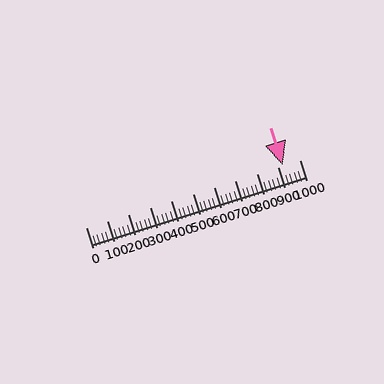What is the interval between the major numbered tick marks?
The major tick marks are spaced 100 units apart.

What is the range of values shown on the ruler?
The ruler shows values from 0 to 1000.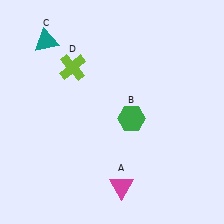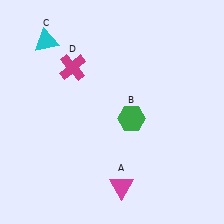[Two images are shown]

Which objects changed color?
C changed from teal to cyan. D changed from lime to magenta.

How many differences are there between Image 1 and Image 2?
There are 2 differences between the two images.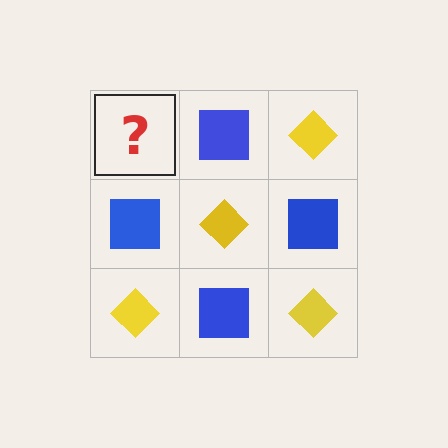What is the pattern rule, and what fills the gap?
The rule is that it alternates yellow diamond and blue square in a checkerboard pattern. The gap should be filled with a yellow diamond.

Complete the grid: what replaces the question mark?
The question mark should be replaced with a yellow diamond.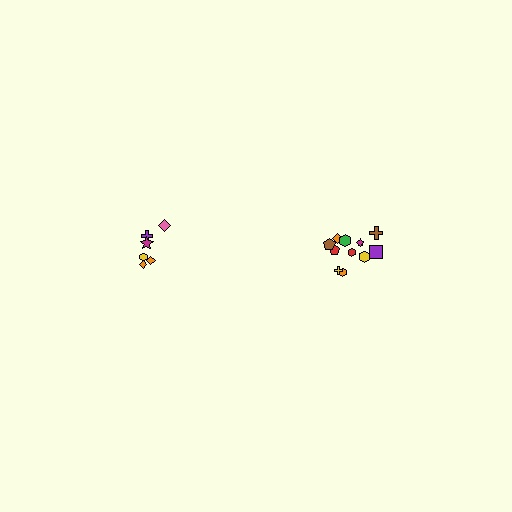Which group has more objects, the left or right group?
The right group.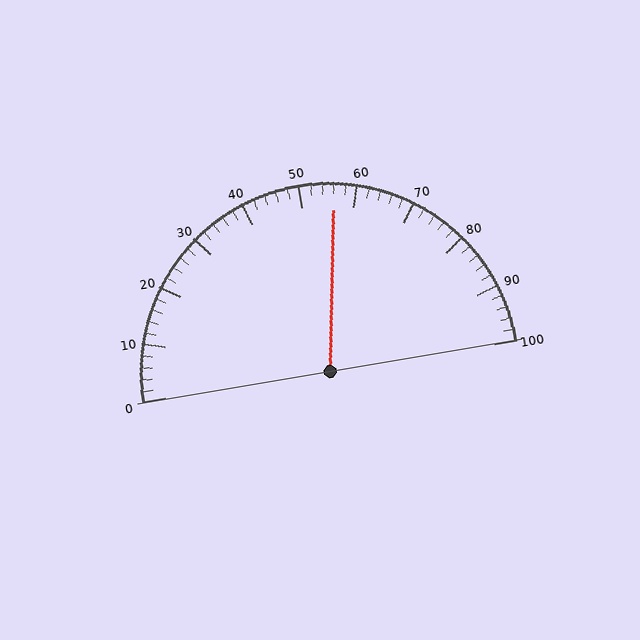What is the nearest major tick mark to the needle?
The nearest major tick mark is 60.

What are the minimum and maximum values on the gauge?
The gauge ranges from 0 to 100.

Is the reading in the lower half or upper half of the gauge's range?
The reading is in the upper half of the range (0 to 100).